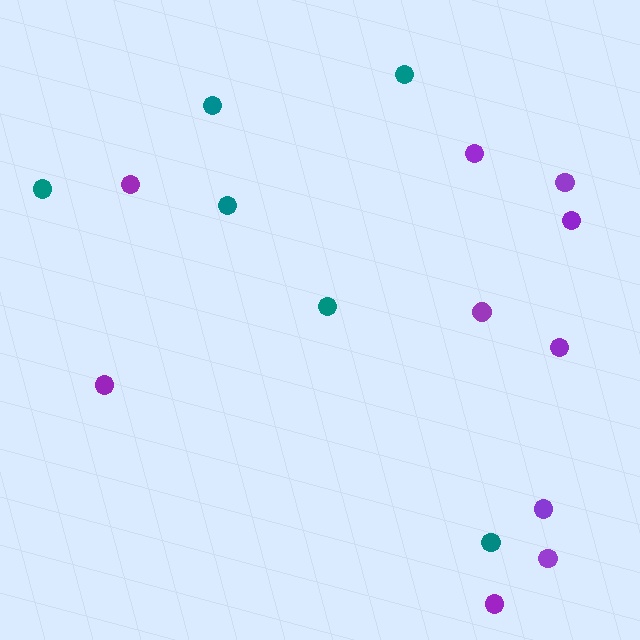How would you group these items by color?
There are 2 groups: one group of teal circles (6) and one group of purple circles (10).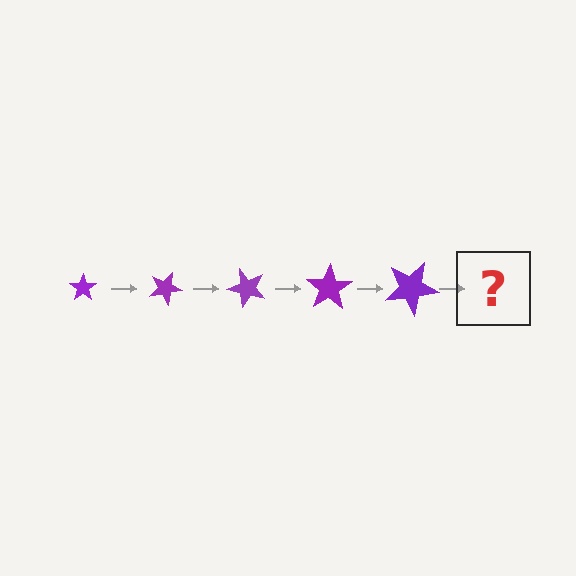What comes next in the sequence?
The next element should be a star, larger than the previous one and rotated 125 degrees from the start.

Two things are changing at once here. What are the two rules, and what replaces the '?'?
The two rules are that the star grows larger each step and it rotates 25 degrees each step. The '?' should be a star, larger than the previous one and rotated 125 degrees from the start.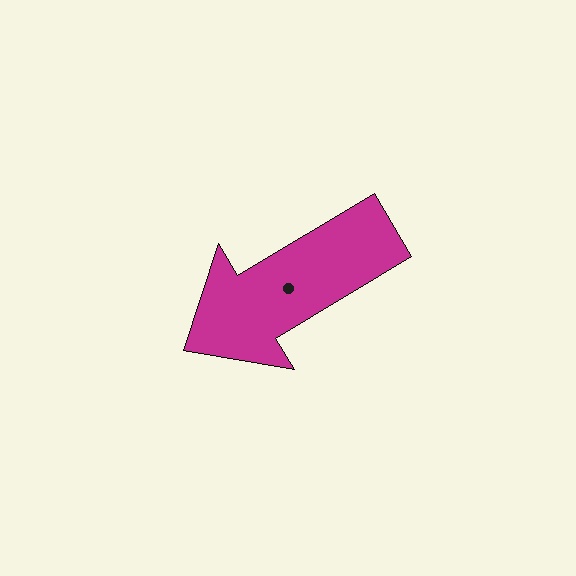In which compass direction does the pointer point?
Southwest.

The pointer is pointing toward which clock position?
Roughly 8 o'clock.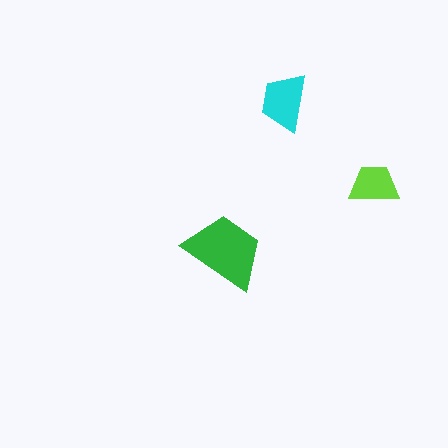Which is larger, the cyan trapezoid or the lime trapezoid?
The cyan one.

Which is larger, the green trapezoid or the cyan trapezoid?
The green one.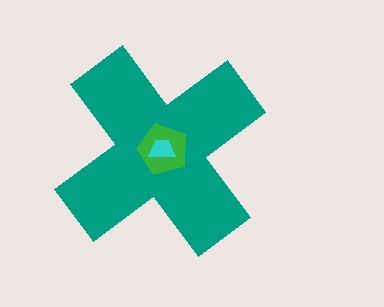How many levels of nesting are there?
3.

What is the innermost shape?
The cyan trapezoid.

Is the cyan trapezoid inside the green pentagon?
Yes.